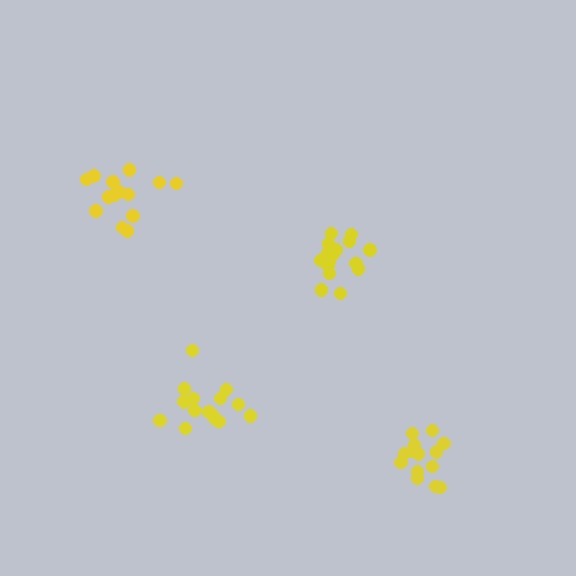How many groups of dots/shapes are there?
There are 4 groups.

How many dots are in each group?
Group 1: 17 dots, Group 2: 16 dots, Group 3: 14 dots, Group 4: 14 dots (61 total).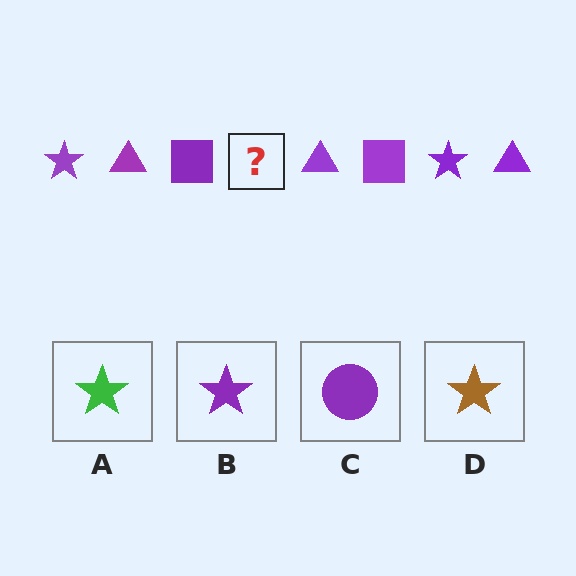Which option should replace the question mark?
Option B.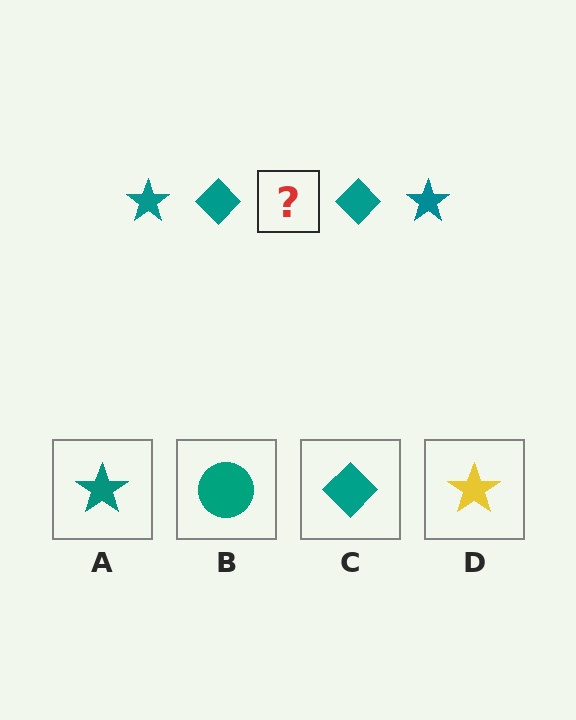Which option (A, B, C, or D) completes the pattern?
A.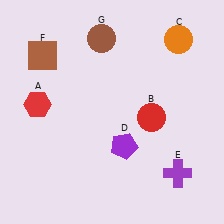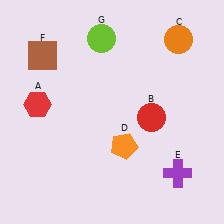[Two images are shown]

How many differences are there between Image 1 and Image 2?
There are 2 differences between the two images.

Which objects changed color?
D changed from purple to orange. G changed from brown to lime.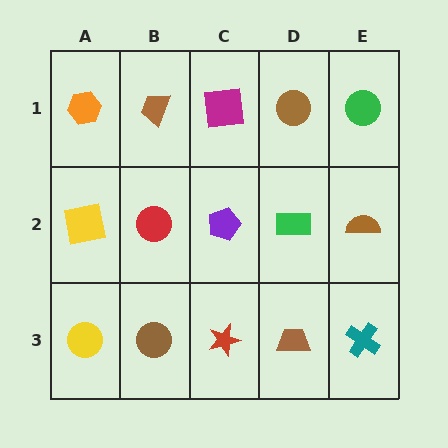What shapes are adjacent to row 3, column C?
A purple pentagon (row 2, column C), a brown circle (row 3, column B), a brown trapezoid (row 3, column D).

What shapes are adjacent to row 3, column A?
A yellow square (row 2, column A), a brown circle (row 3, column B).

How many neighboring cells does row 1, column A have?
2.